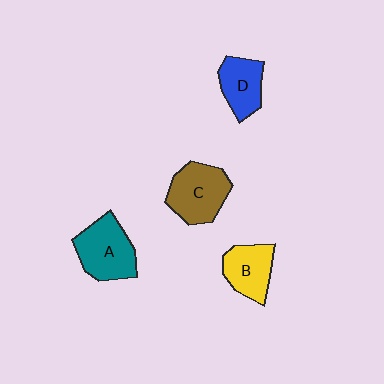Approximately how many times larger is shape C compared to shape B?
Approximately 1.3 times.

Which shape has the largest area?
Shape A (teal).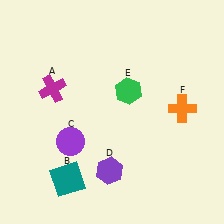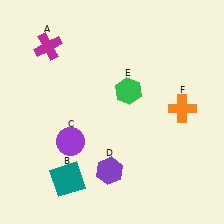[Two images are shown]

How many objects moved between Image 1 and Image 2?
1 object moved between the two images.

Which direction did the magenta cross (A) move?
The magenta cross (A) moved up.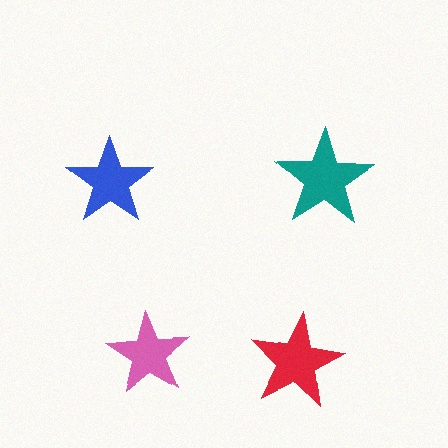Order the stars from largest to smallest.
the teal one, the red one, the blue one, the pink one.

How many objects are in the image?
There are 4 objects in the image.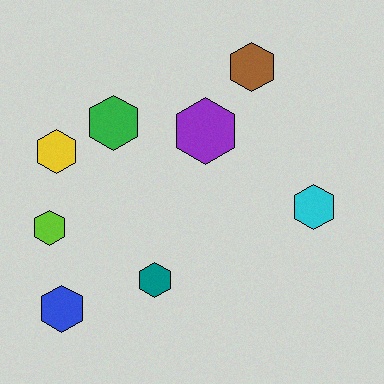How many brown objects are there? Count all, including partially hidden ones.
There is 1 brown object.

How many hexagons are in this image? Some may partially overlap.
There are 8 hexagons.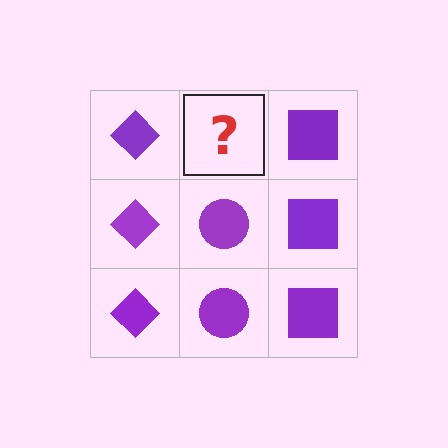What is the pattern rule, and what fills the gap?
The rule is that each column has a consistent shape. The gap should be filled with a purple circle.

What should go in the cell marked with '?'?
The missing cell should contain a purple circle.